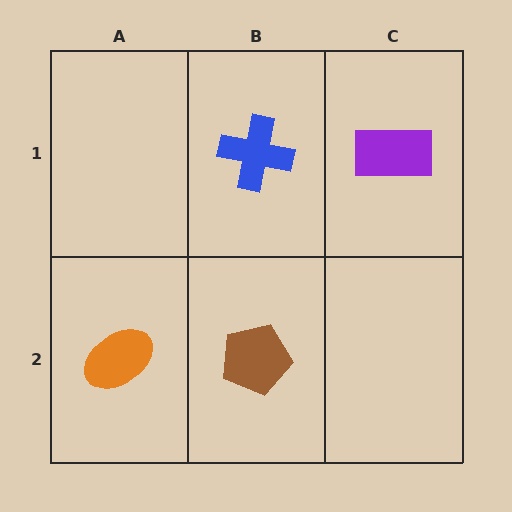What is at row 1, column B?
A blue cross.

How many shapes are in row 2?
2 shapes.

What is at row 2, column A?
An orange ellipse.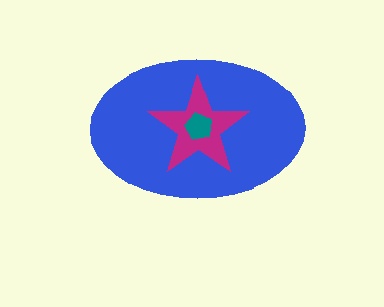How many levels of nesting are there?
3.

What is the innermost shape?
The teal pentagon.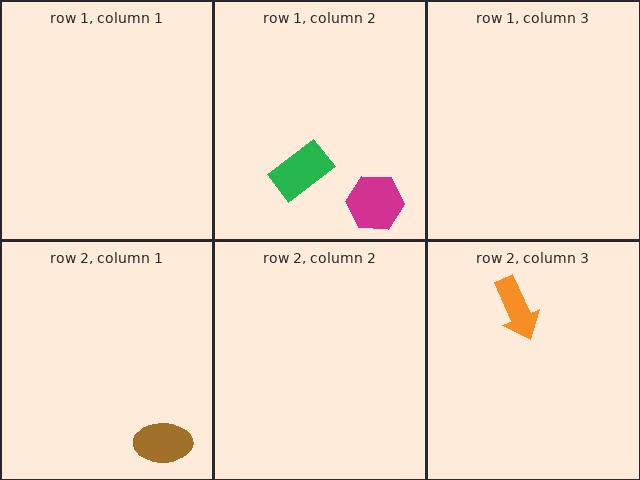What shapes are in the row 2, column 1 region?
The brown ellipse.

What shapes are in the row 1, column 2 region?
The green rectangle, the magenta hexagon.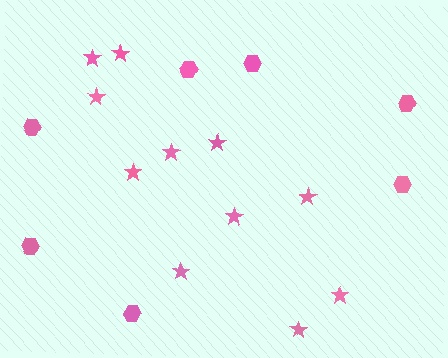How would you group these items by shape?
There are 2 groups: one group of hexagons (7) and one group of stars (11).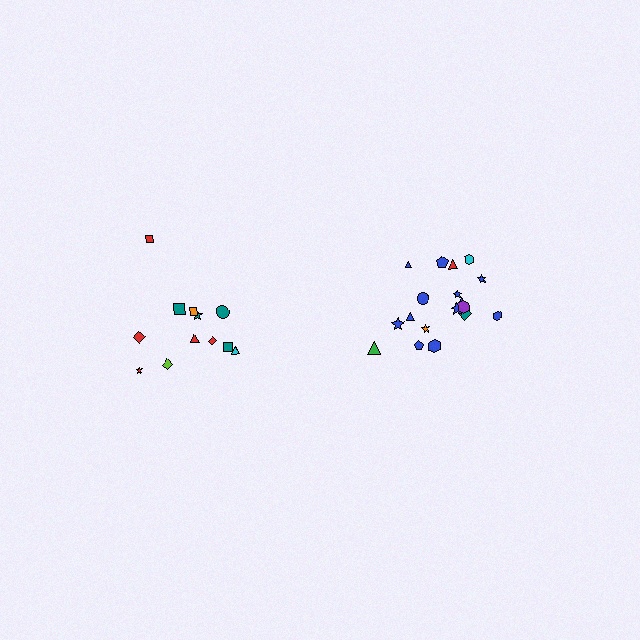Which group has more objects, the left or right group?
The right group.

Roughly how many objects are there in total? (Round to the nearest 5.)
Roughly 30 objects in total.